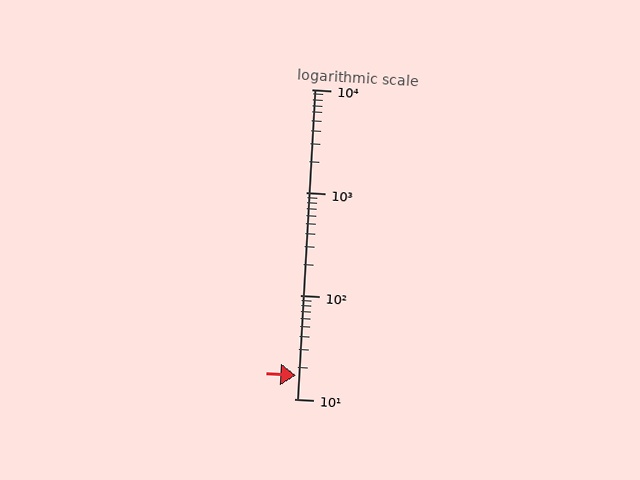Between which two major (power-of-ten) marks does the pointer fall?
The pointer is between 10 and 100.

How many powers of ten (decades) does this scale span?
The scale spans 3 decades, from 10 to 10000.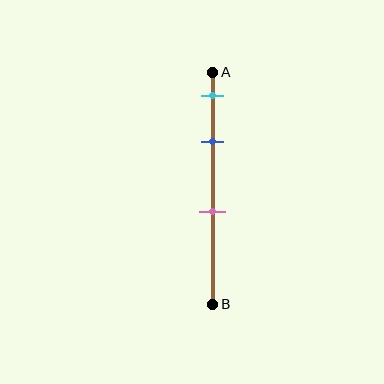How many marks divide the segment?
There are 3 marks dividing the segment.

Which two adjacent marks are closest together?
The cyan and blue marks are the closest adjacent pair.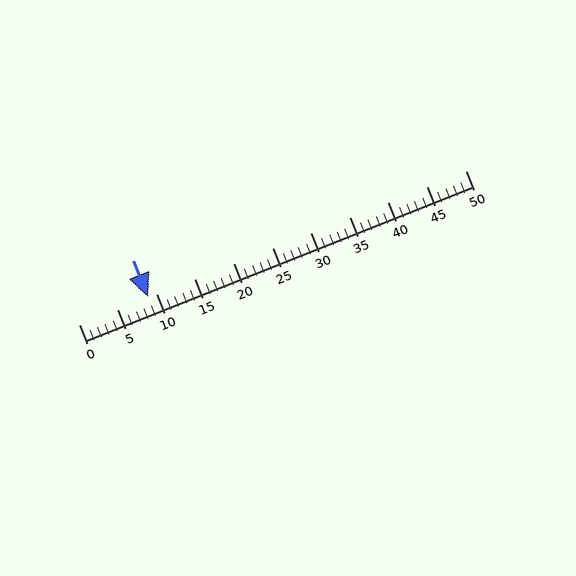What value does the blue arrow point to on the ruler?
The blue arrow points to approximately 9.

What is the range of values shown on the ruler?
The ruler shows values from 0 to 50.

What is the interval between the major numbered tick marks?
The major tick marks are spaced 5 units apart.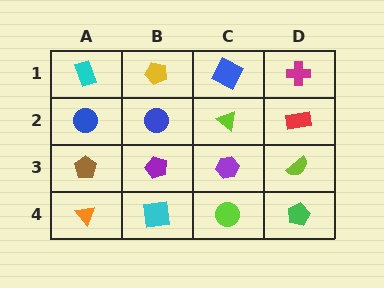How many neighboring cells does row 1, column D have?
2.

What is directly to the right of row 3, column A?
A purple pentagon.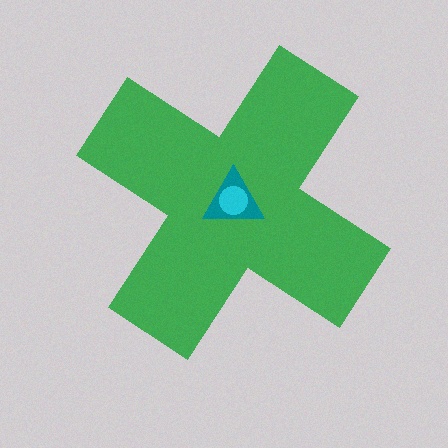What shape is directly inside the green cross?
The teal triangle.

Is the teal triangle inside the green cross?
Yes.